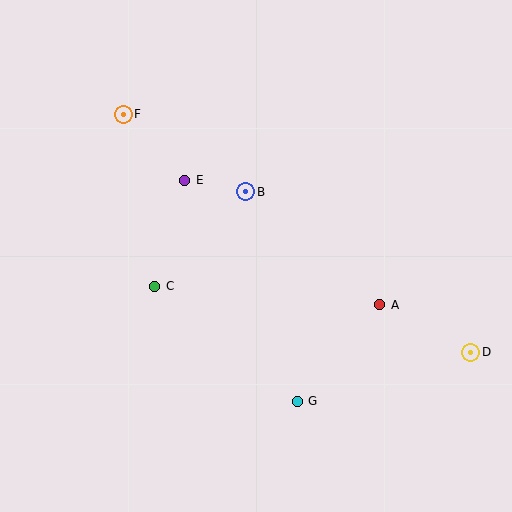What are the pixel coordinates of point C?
Point C is at (155, 286).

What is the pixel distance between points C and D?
The distance between C and D is 323 pixels.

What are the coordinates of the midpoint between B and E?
The midpoint between B and E is at (215, 186).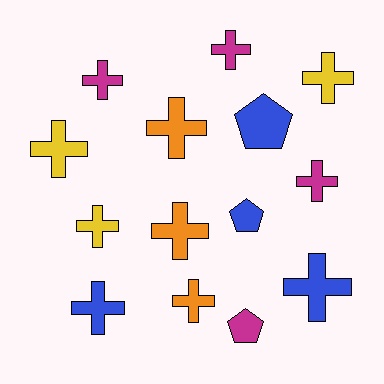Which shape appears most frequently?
Cross, with 11 objects.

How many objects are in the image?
There are 14 objects.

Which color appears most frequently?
Magenta, with 4 objects.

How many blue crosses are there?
There are 2 blue crosses.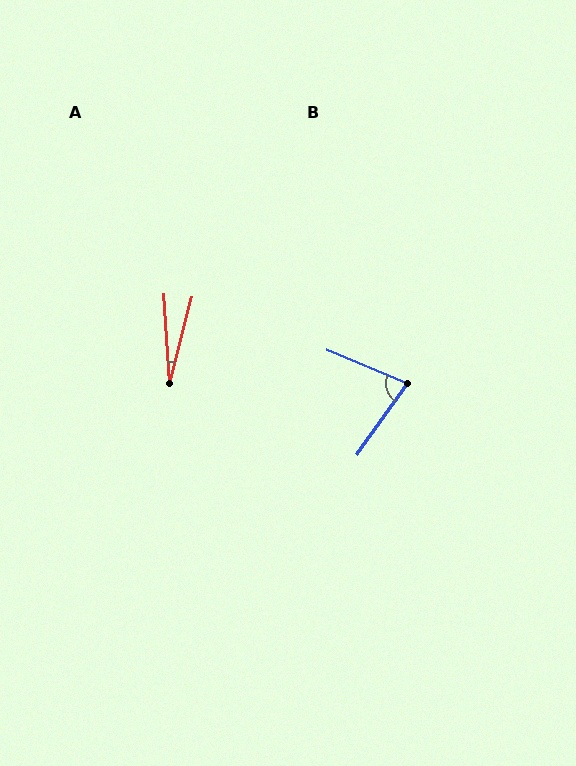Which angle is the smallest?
A, at approximately 18 degrees.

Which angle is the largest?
B, at approximately 77 degrees.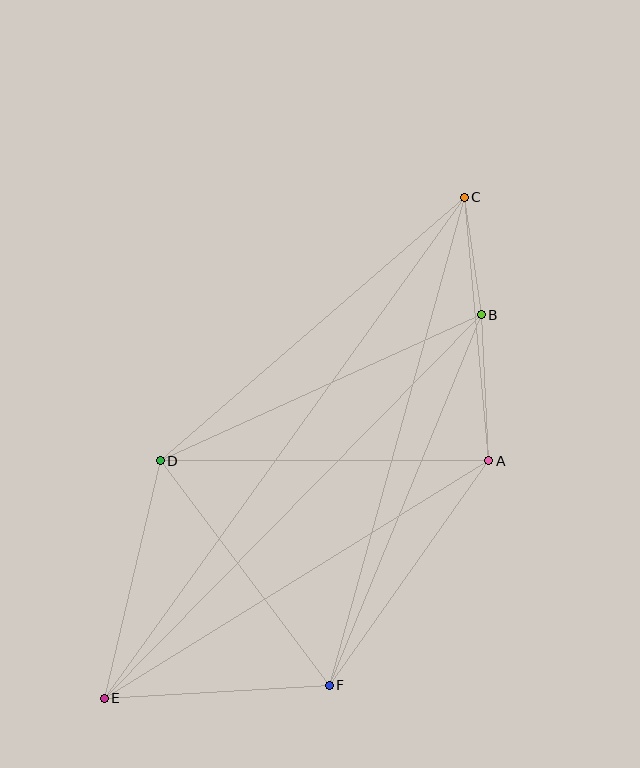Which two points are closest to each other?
Points B and C are closest to each other.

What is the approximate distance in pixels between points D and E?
The distance between D and E is approximately 244 pixels.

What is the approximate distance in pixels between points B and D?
The distance between B and D is approximately 353 pixels.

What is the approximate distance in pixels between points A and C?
The distance between A and C is approximately 265 pixels.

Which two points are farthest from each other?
Points C and E are farthest from each other.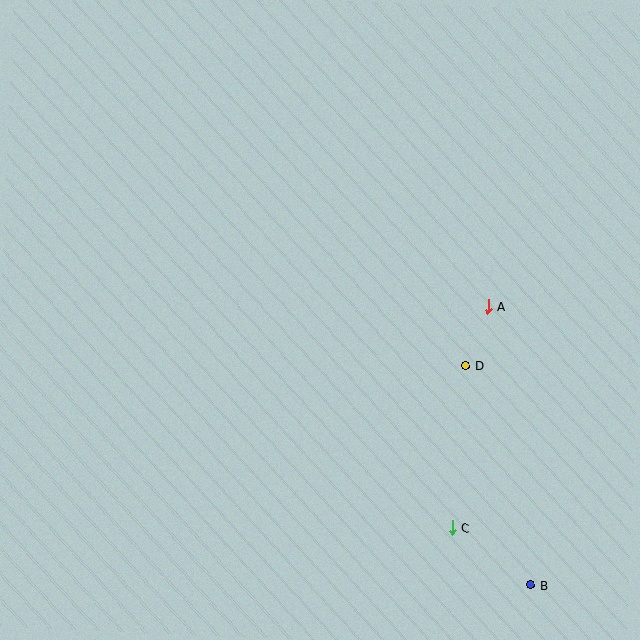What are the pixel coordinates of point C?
Point C is at (452, 528).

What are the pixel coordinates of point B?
Point B is at (530, 585).